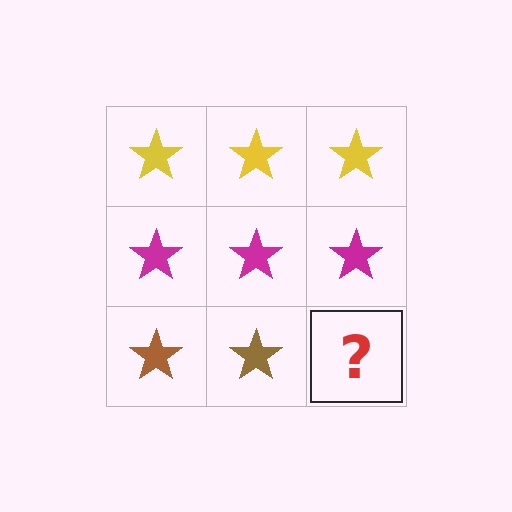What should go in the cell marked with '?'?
The missing cell should contain a brown star.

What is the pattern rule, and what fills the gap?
The rule is that each row has a consistent color. The gap should be filled with a brown star.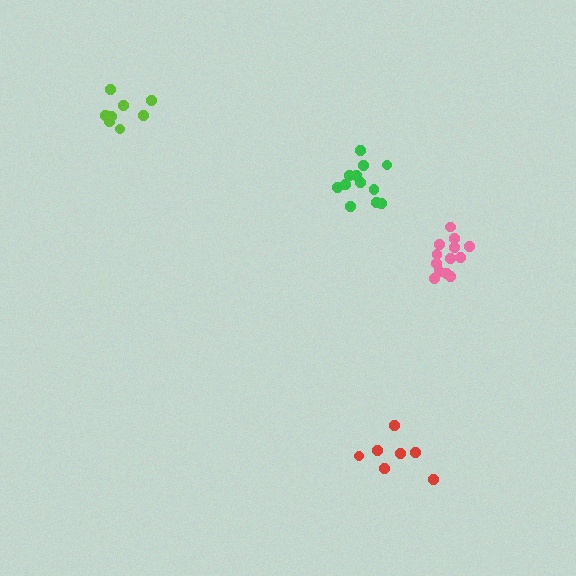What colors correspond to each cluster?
The clusters are colored: pink, red, green, lime.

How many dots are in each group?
Group 1: 13 dots, Group 2: 7 dots, Group 3: 12 dots, Group 4: 9 dots (41 total).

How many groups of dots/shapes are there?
There are 4 groups.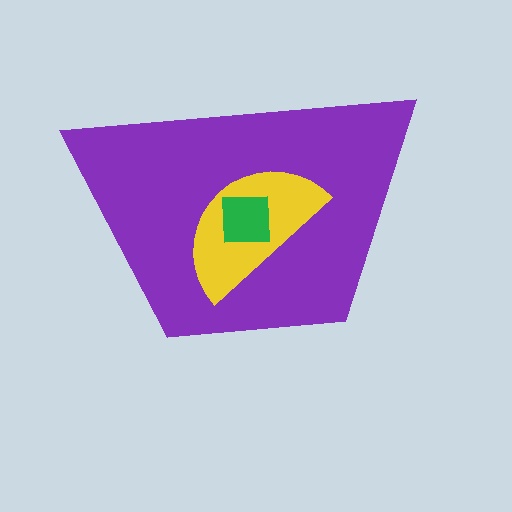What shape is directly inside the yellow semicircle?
The green square.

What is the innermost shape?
The green square.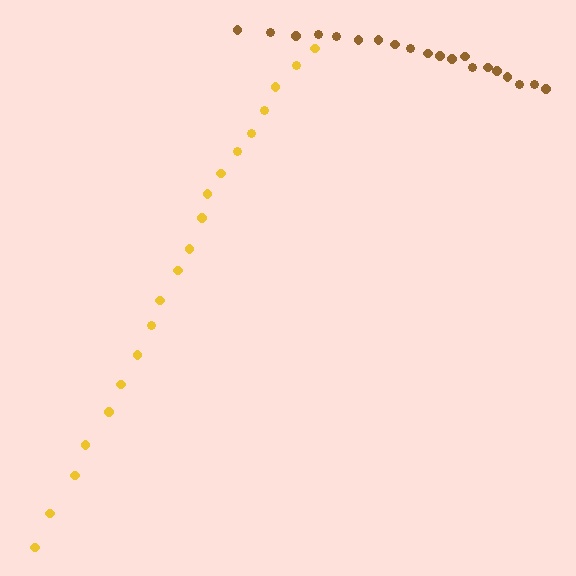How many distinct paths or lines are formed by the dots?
There are 2 distinct paths.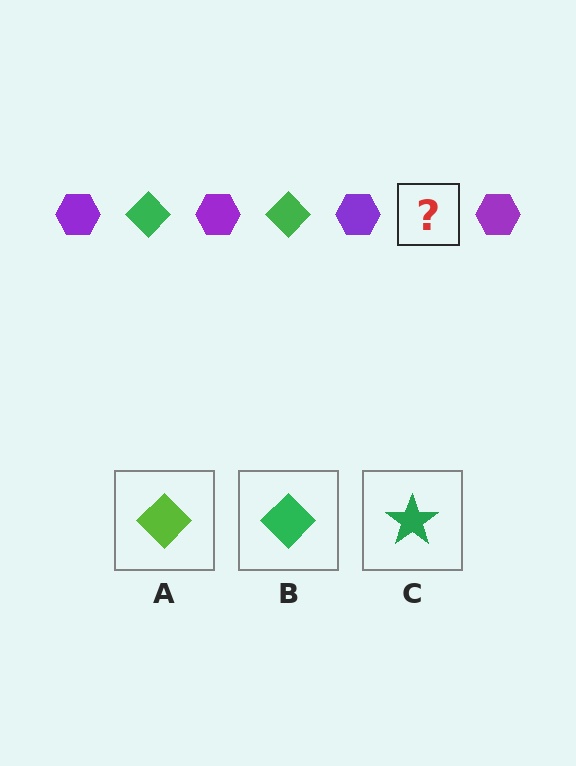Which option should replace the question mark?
Option B.